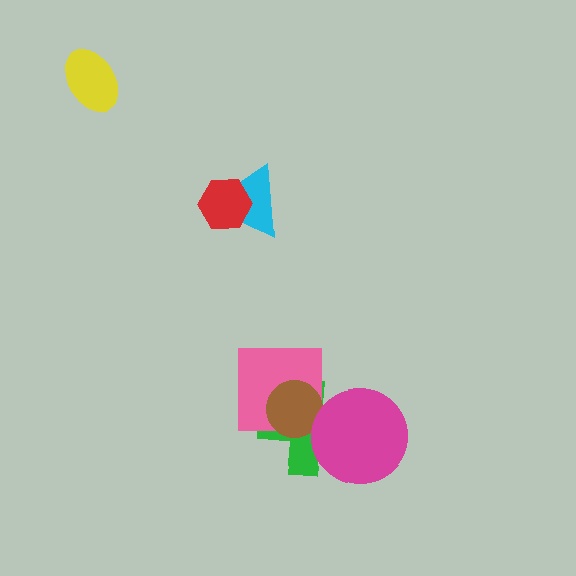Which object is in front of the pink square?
The brown circle is in front of the pink square.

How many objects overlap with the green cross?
3 objects overlap with the green cross.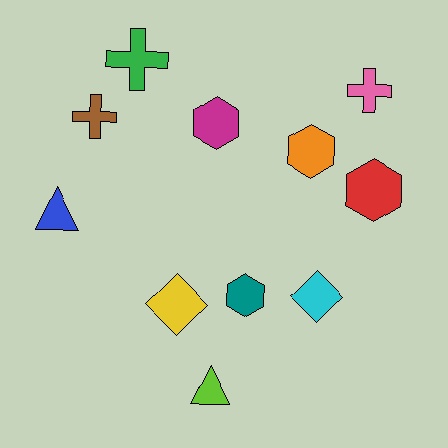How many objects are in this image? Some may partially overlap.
There are 11 objects.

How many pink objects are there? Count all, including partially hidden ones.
There is 1 pink object.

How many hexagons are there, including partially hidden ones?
There are 4 hexagons.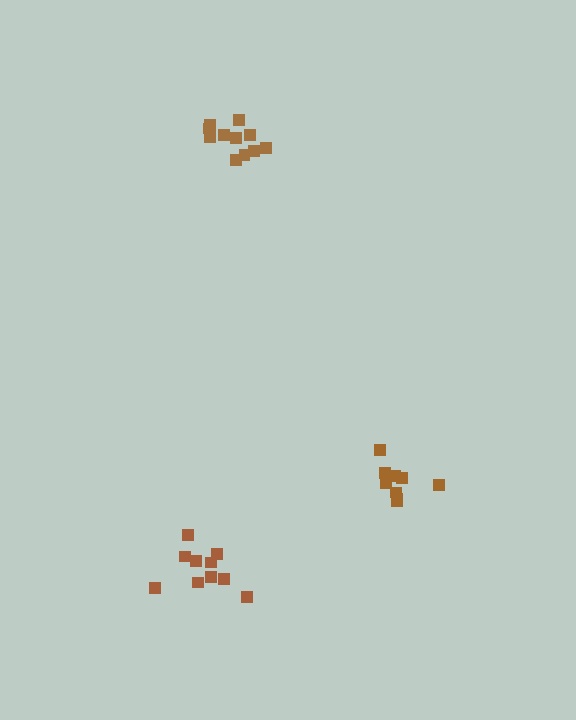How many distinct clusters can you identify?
There are 3 distinct clusters.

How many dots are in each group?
Group 1: 11 dots, Group 2: 9 dots, Group 3: 10 dots (30 total).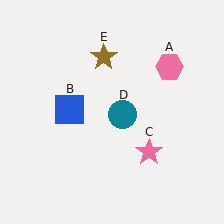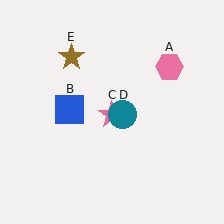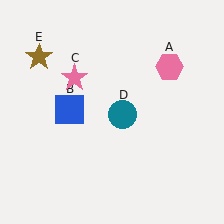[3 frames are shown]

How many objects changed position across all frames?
2 objects changed position: pink star (object C), brown star (object E).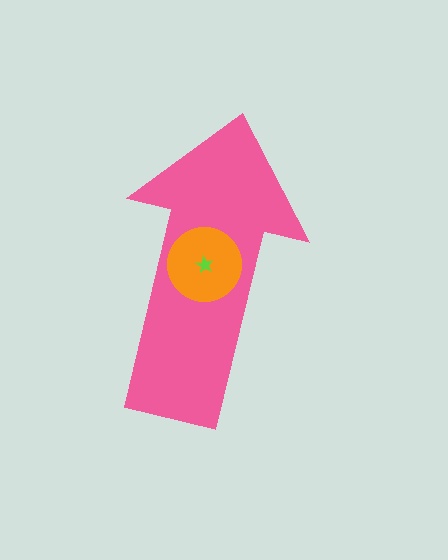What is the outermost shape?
The pink arrow.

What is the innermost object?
The lime star.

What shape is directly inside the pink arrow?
The orange circle.